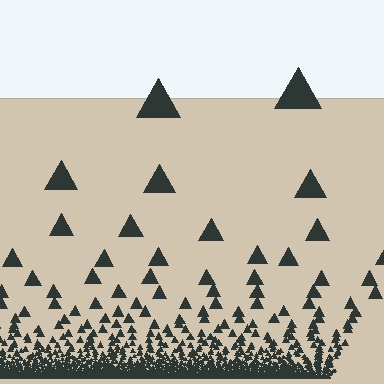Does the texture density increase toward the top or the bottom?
Density increases toward the bottom.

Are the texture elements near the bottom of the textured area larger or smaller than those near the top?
Smaller. The gradient is inverted — elements near the bottom are smaller and denser.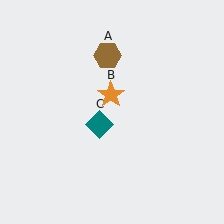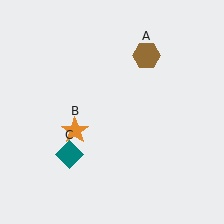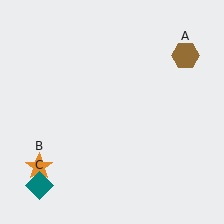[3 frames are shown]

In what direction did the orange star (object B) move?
The orange star (object B) moved down and to the left.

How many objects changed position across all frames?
3 objects changed position: brown hexagon (object A), orange star (object B), teal diamond (object C).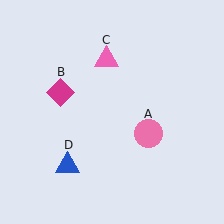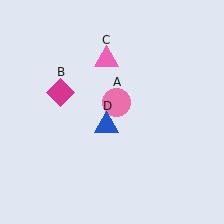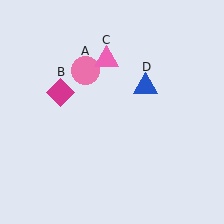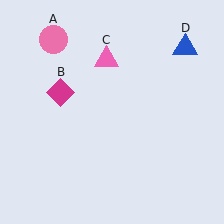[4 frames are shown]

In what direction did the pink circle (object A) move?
The pink circle (object A) moved up and to the left.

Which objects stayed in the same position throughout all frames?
Magenta diamond (object B) and pink triangle (object C) remained stationary.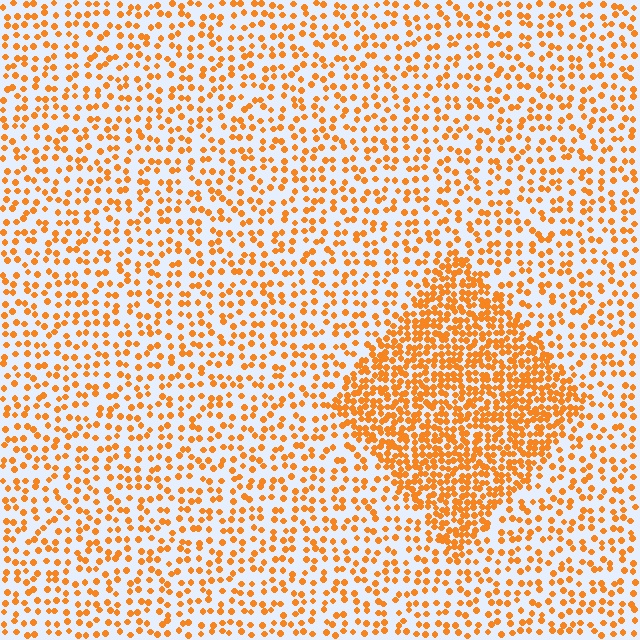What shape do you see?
I see a diamond.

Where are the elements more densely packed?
The elements are more densely packed inside the diamond boundary.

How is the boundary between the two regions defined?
The boundary is defined by a change in element density (approximately 2.3x ratio). All elements are the same color, size, and shape.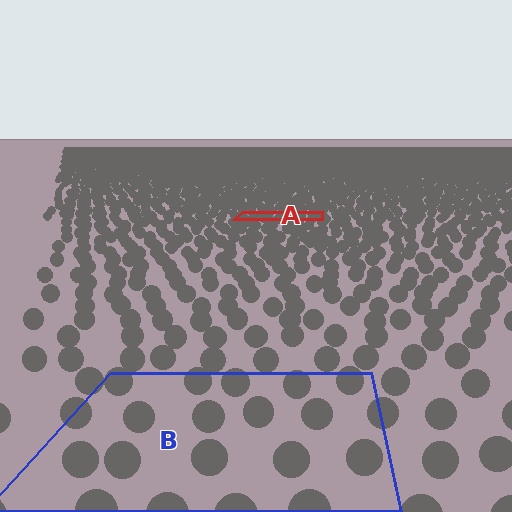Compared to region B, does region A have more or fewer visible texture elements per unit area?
Region A has more texture elements per unit area — they are packed more densely because it is farther away.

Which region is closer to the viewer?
Region B is closer. The texture elements there are larger and more spread out.